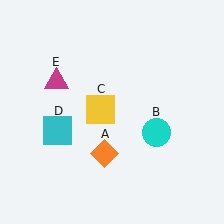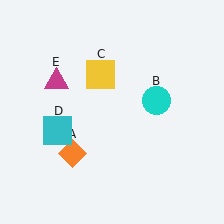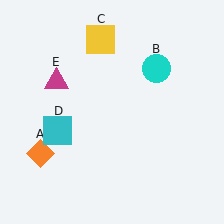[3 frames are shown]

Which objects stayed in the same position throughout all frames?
Cyan square (object D) and magenta triangle (object E) remained stationary.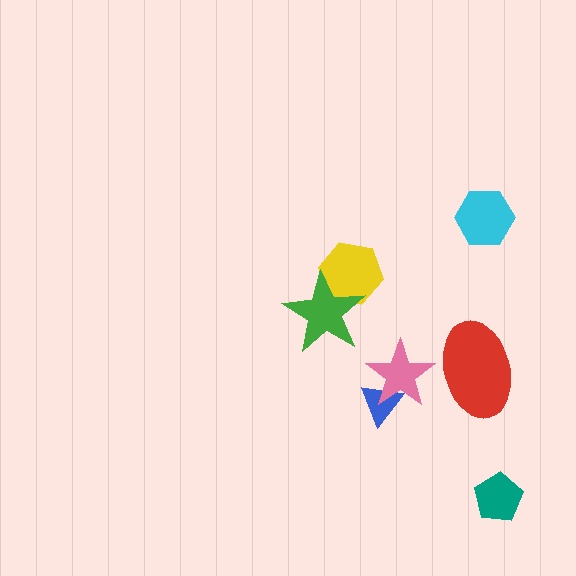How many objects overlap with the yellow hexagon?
1 object overlaps with the yellow hexagon.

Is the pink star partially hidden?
No, no other shape covers it.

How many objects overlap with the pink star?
2 objects overlap with the pink star.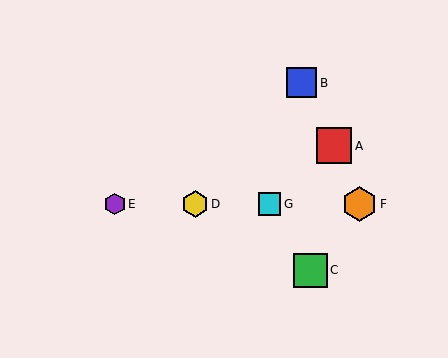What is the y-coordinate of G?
Object G is at y≈204.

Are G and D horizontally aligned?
Yes, both are at y≈204.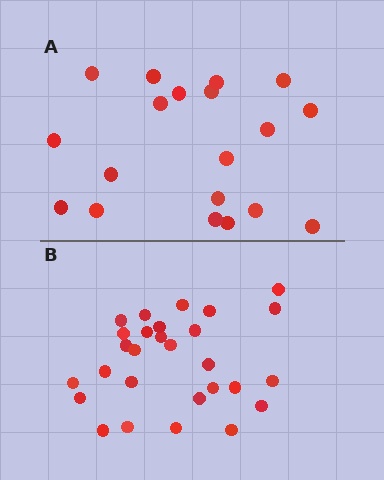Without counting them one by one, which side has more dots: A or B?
Region B (the bottom region) has more dots.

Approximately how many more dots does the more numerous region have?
Region B has roughly 8 or so more dots than region A.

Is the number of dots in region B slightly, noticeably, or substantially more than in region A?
Region B has substantially more. The ratio is roughly 1.5 to 1.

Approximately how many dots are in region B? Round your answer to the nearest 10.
About 30 dots. (The exact count is 28, which rounds to 30.)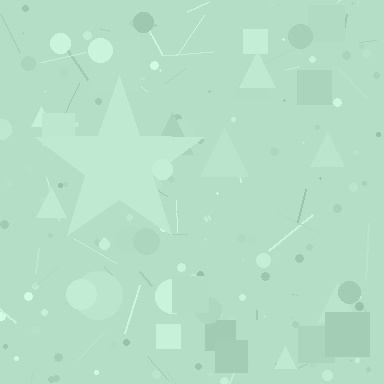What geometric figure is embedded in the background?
A star is embedded in the background.